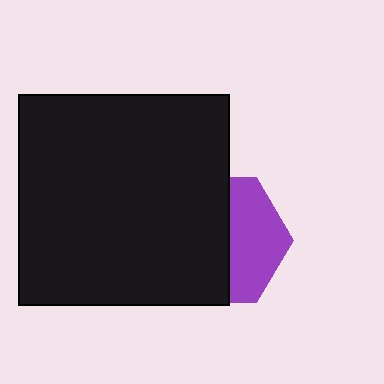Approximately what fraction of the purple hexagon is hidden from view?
Roughly 58% of the purple hexagon is hidden behind the black square.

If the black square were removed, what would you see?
You would see the complete purple hexagon.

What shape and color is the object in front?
The object in front is a black square.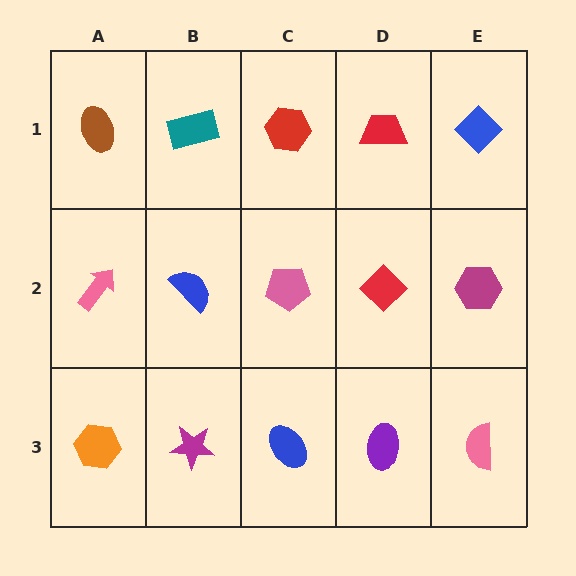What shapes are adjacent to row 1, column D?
A red diamond (row 2, column D), a red hexagon (row 1, column C), a blue diamond (row 1, column E).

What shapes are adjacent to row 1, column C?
A pink pentagon (row 2, column C), a teal rectangle (row 1, column B), a red trapezoid (row 1, column D).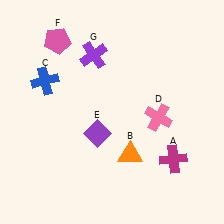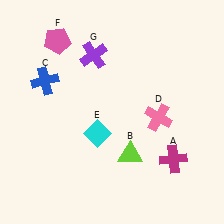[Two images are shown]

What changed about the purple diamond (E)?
In Image 1, E is purple. In Image 2, it changed to cyan.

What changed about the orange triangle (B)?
In Image 1, B is orange. In Image 2, it changed to lime.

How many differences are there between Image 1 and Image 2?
There are 2 differences between the two images.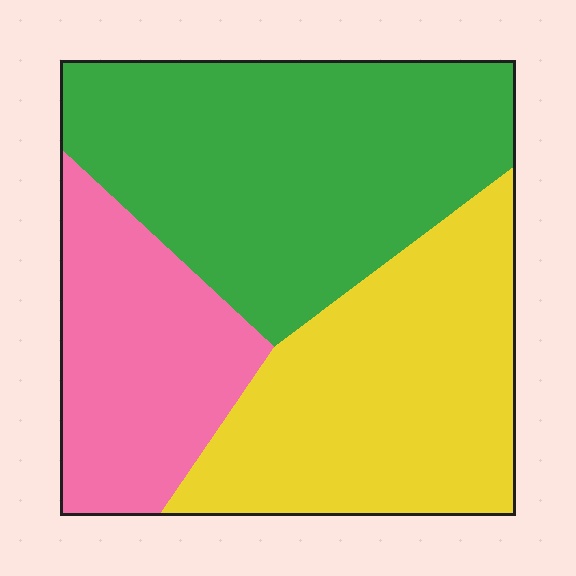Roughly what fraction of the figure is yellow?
Yellow covers about 35% of the figure.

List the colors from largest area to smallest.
From largest to smallest: green, yellow, pink.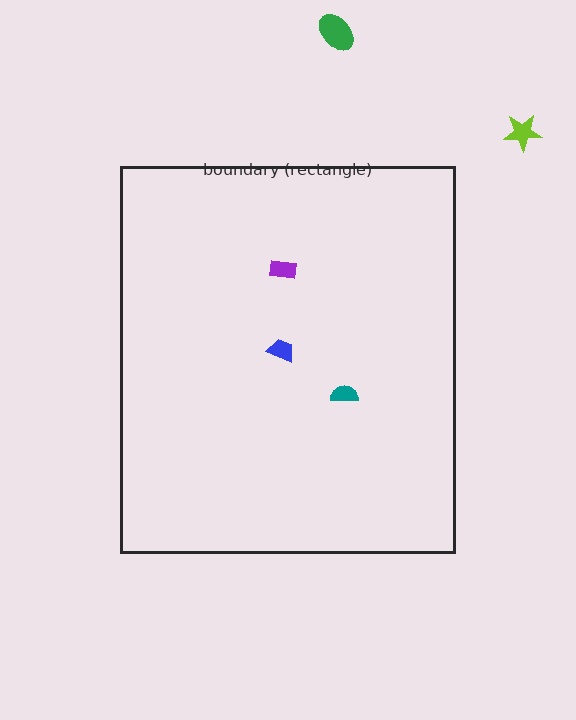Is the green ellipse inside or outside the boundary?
Outside.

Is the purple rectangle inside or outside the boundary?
Inside.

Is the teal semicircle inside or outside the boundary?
Inside.